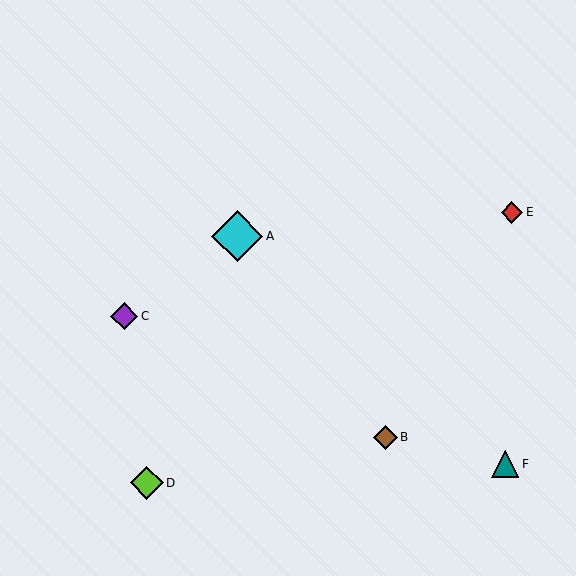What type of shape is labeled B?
Shape B is a brown diamond.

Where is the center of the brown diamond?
The center of the brown diamond is at (385, 437).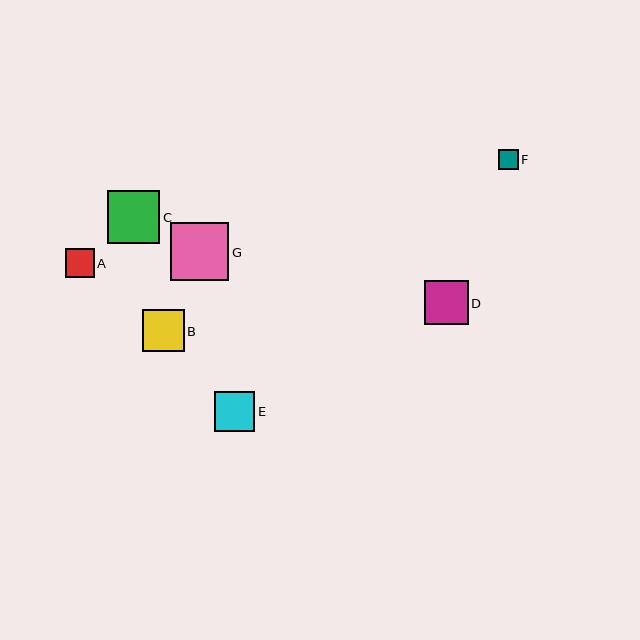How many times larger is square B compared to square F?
Square B is approximately 2.1 times the size of square F.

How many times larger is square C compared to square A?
Square C is approximately 1.8 times the size of square A.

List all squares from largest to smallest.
From largest to smallest: G, C, D, B, E, A, F.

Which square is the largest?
Square G is the largest with a size of approximately 58 pixels.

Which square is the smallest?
Square F is the smallest with a size of approximately 20 pixels.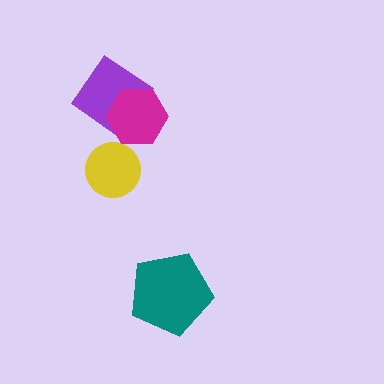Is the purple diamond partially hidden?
Yes, it is partially covered by another shape.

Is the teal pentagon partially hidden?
No, no other shape covers it.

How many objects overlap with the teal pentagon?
0 objects overlap with the teal pentagon.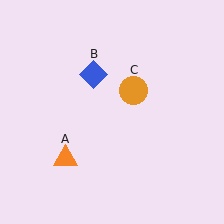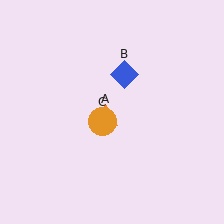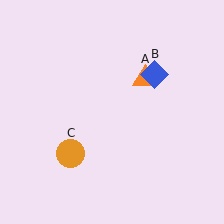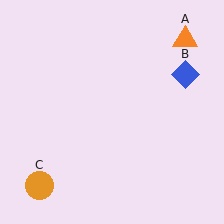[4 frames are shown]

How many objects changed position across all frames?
3 objects changed position: orange triangle (object A), blue diamond (object B), orange circle (object C).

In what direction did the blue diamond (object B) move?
The blue diamond (object B) moved right.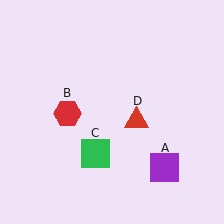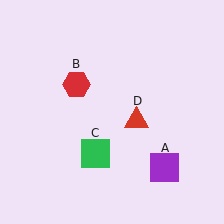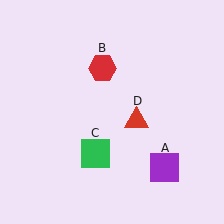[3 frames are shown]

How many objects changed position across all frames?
1 object changed position: red hexagon (object B).